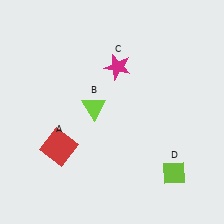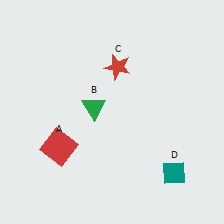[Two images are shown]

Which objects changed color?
B changed from lime to green. C changed from magenta to red. D changed from lime to teal.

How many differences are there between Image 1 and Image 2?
There are 3 differences between the two images.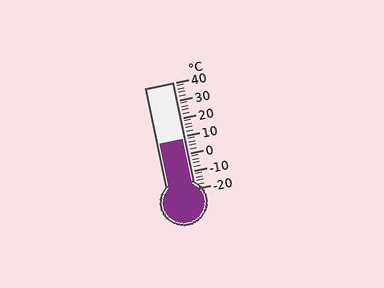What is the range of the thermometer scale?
The thermometer scale ranges from -20°C to 40°C.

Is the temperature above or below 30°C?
The temperature is below 30°C.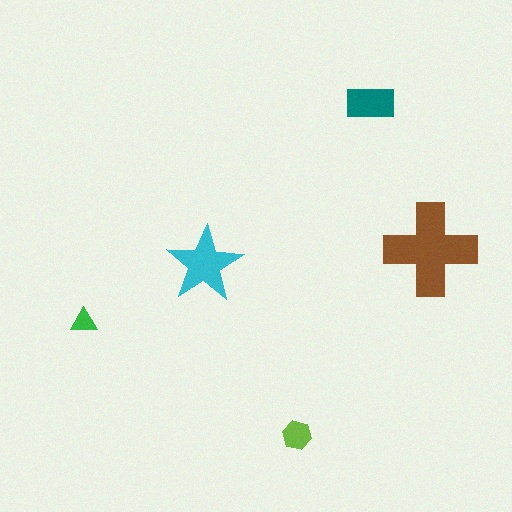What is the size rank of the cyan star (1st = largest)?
2nd.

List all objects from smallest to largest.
The green triangle, the lime hexagon, the teal rectangle, the cyan star, the brown cross.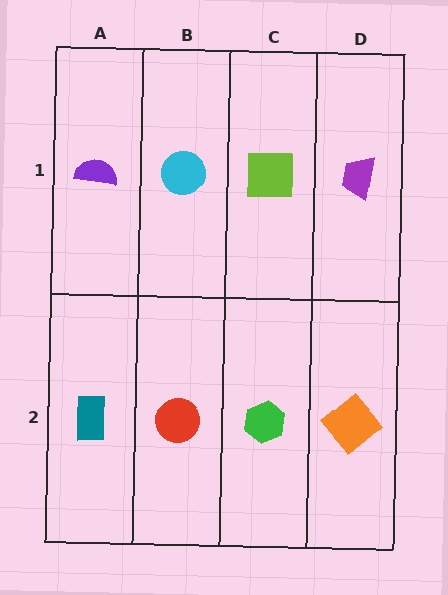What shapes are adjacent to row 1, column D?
An orange diamond (row 2, column D), a lime square (row 1, column C).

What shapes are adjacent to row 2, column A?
A purple semicircle (row 1, column A), a red circle (row 2, column B).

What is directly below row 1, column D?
An orange diamond.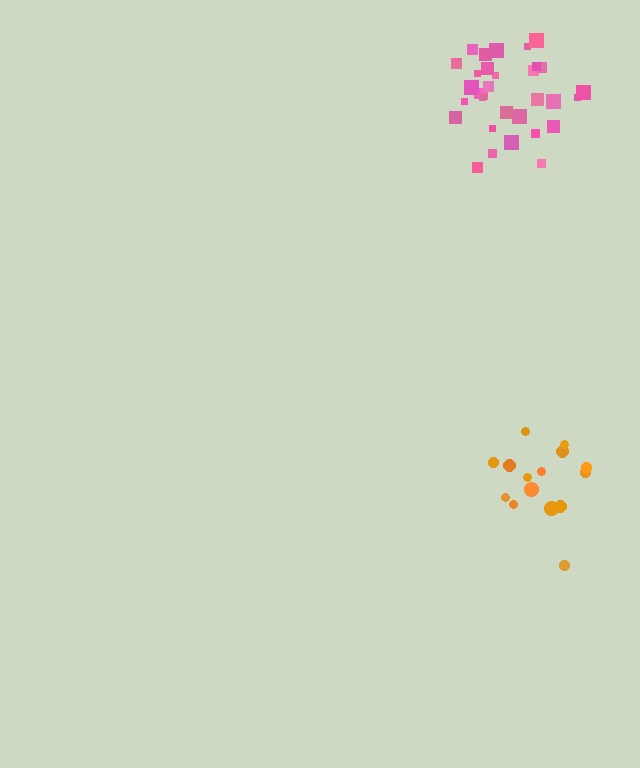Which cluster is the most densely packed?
Pink.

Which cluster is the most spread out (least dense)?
Orange.